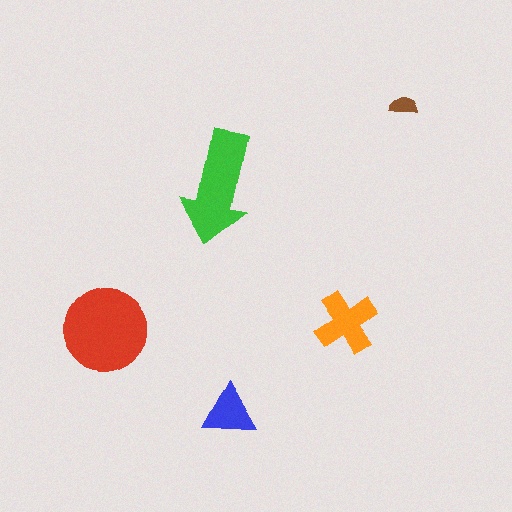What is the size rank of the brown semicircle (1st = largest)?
5th.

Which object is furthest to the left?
The red circle is leftmost.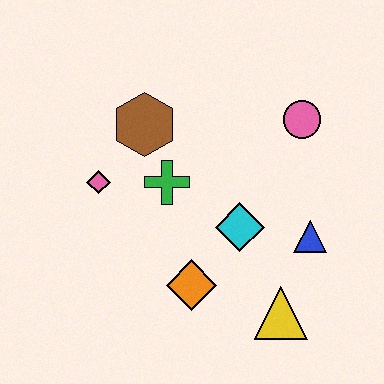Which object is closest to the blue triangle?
The cyan diamond is closest to the blue triangle.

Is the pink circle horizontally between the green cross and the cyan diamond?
No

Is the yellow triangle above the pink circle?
No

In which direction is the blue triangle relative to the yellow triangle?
The blue triangle is above the yellow triangle.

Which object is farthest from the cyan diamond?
The pink diamond is farthest from the cyan diamond.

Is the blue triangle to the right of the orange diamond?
Yes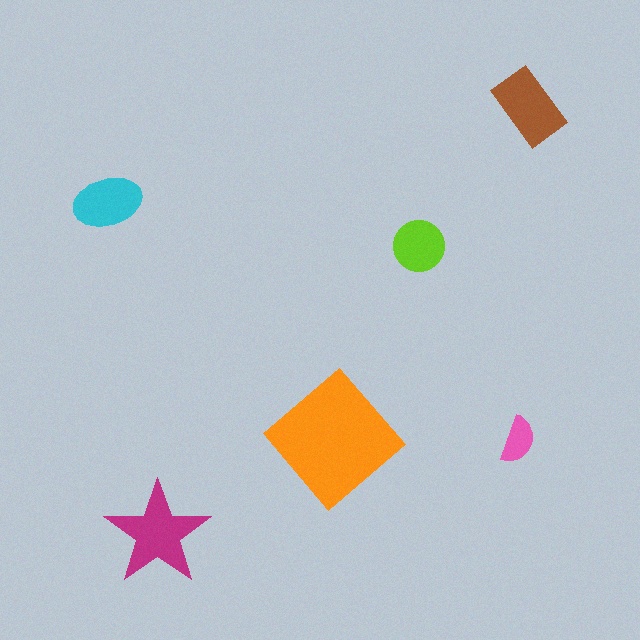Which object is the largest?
The orange diamond.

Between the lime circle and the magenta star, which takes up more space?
The magenta star.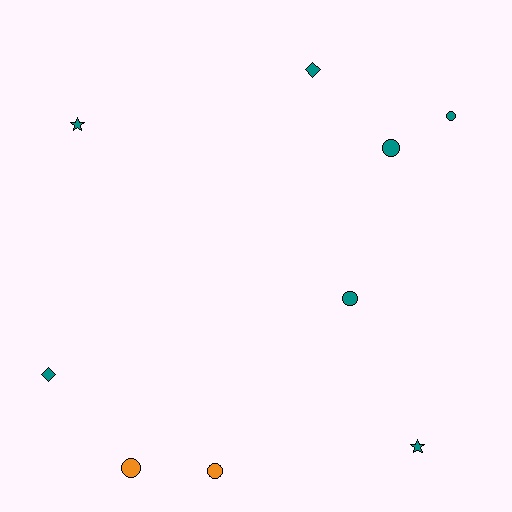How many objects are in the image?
There are 9 objects.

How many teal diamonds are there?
There are 2 teal diamonds.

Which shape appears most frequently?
Circle, with 5 objects.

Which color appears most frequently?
Teal, with 7 objects.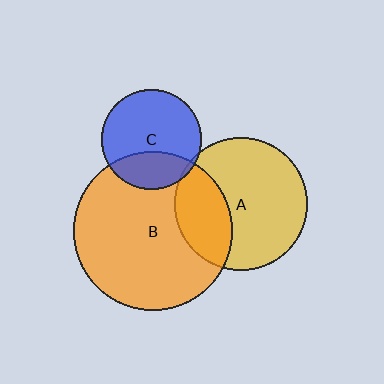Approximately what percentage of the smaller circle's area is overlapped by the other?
Approximately 30%.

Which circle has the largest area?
Circle B (orange).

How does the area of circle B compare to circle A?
Approximately 1.4 times.